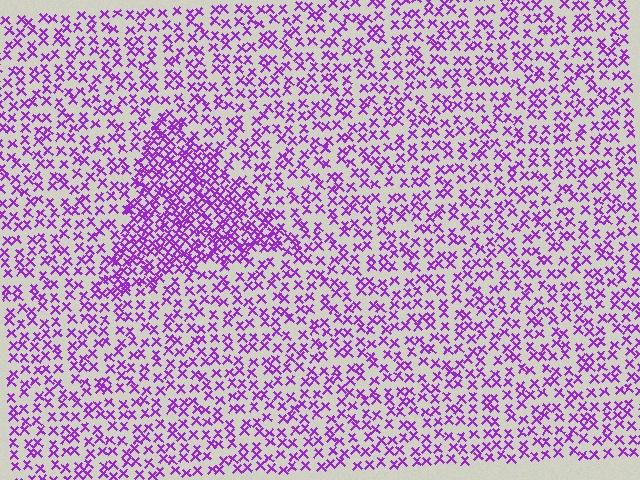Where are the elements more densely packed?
The elements are more densely packed inside the triangle boundary.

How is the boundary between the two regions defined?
The boundary is defined by a change in element density (approximately 2.0x ratio). All elements are the same color, size, and shape.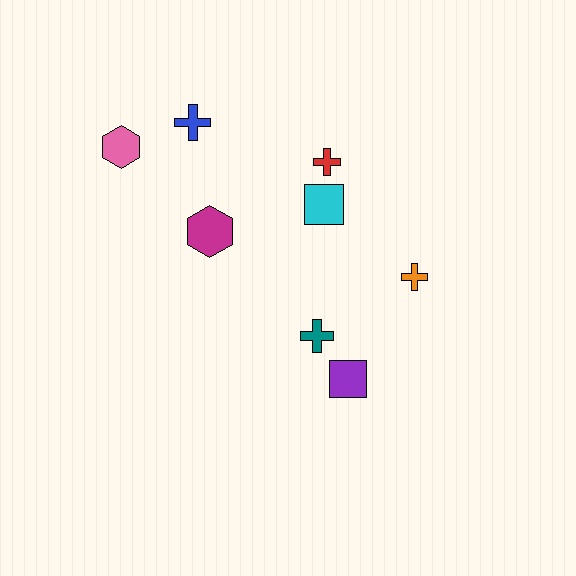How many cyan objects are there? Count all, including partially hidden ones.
There is 1 cyan object.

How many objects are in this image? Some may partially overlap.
There are 8 objects.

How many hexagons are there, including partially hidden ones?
There are 2 hexagons.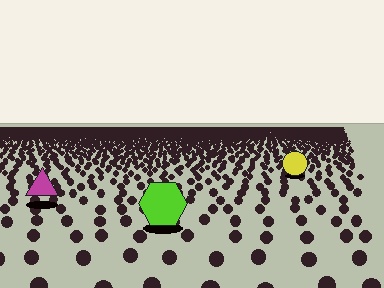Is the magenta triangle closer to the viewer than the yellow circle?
Yes. The magenta triangle is closer — you can tell from the texture gradient: the ground texture is coarser near it.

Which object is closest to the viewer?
The lime hexagon is closest. The texture marks near it are larger and more spread out.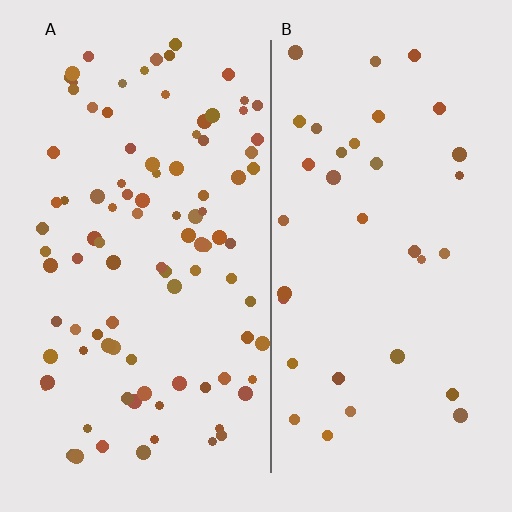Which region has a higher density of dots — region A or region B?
A (the left).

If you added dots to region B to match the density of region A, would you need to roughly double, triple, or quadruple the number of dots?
Approximately triple.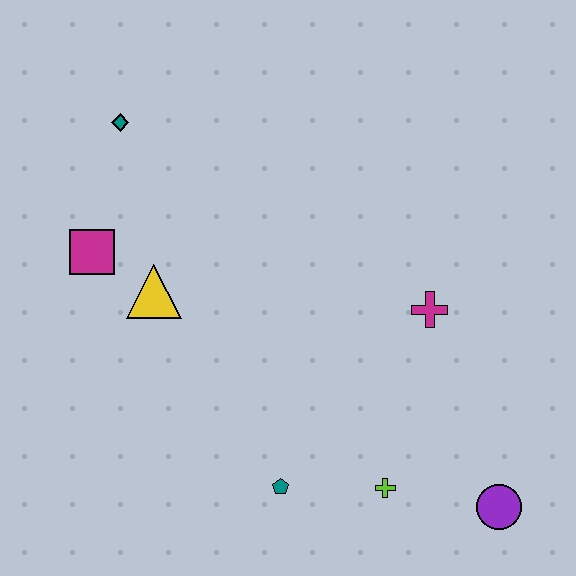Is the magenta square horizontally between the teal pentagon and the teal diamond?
No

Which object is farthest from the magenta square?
The purple circle is farthest from the magenta square.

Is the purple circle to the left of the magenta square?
No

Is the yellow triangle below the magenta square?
Yes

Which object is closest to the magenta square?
The yellow triangle is closest to the magenta square.